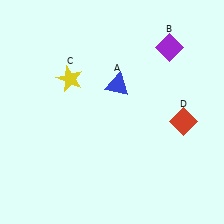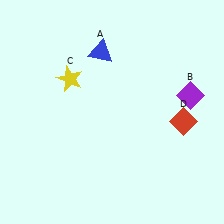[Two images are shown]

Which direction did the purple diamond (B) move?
The purple diamond (B) moved down.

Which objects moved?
The objects that moved are: the blue triangle (A), the purple diamond (B).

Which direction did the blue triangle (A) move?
The blue triangle (A) moved up.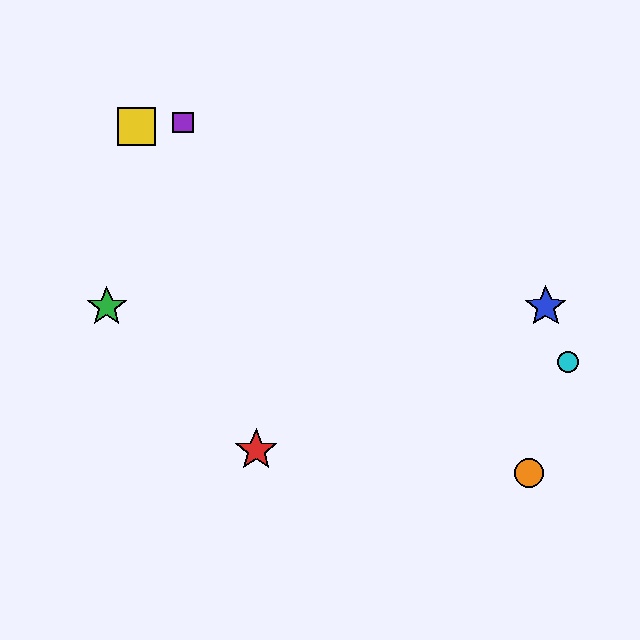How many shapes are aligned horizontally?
2 shapes (the blue star, the green star) are aligned horizontally.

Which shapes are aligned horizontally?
The blue star, the green star are aligned horizontally.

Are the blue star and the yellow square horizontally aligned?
No, the blue star is at y≈307 and the yellow square is at y≈127.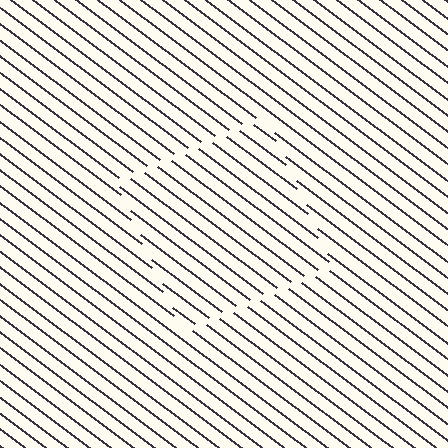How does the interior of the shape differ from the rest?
The interior of the shape contains the same grating, shifted by half a period — the contour is defined by the phase discontinuity where line-ends from the inner and outer gratings abut.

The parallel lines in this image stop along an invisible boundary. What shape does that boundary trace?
An illusory square. The interior of the shape contains the same grating, shifted by half a period — the contour is defined by the phase discontinuity where line-ends from the inner and outer gratings abut.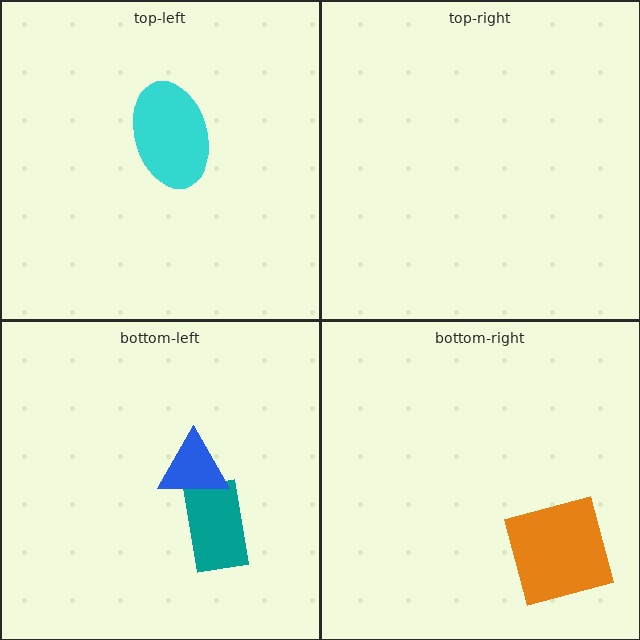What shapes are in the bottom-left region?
The teal rectangle, the blue triangle.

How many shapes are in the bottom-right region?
1.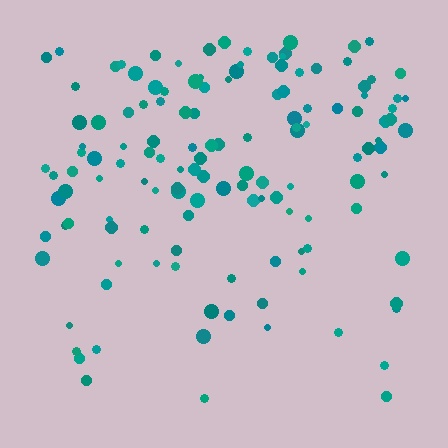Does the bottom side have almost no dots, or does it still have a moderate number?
Still a moderate number, just noticeably fewer than the top.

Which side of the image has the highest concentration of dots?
The top.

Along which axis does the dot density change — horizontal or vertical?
Vertical.